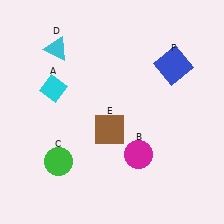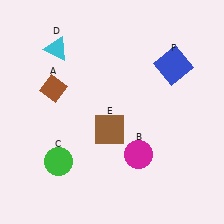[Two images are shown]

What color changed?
The diamond (A) changed from cyan in Image 1 to brown in Image 2.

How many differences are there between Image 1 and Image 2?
There is 1 difference between the two images.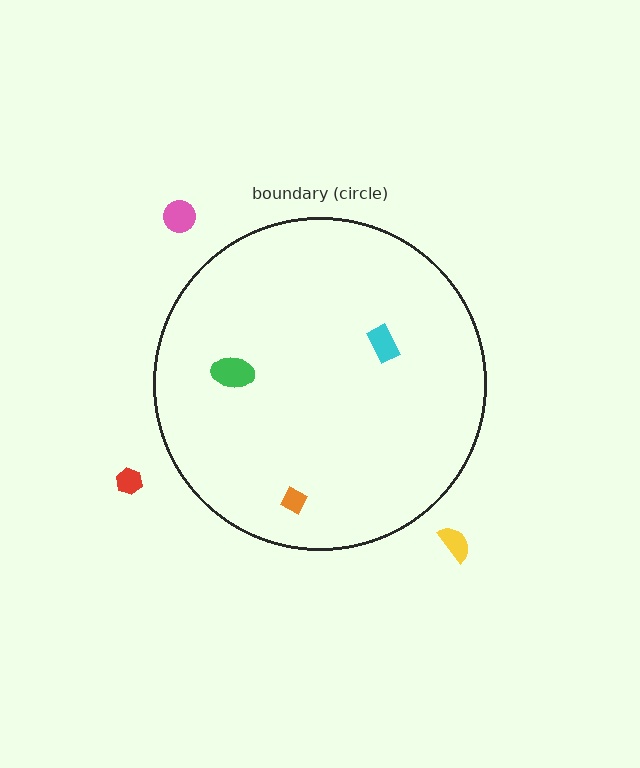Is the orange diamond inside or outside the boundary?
Inside.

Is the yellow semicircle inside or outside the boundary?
Outside.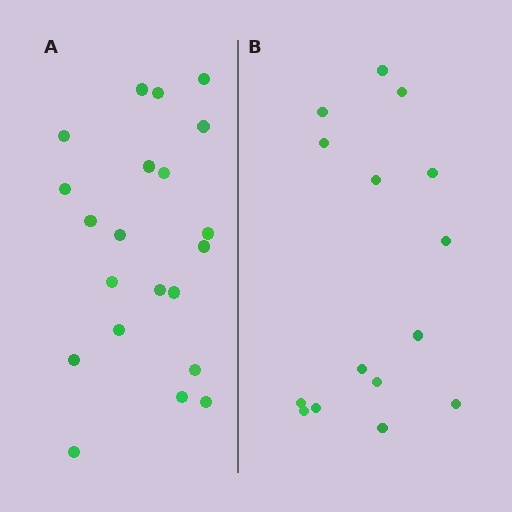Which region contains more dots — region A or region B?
Region A (the left region) has more dots.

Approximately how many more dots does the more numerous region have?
Region A has about 6 more dots than region B.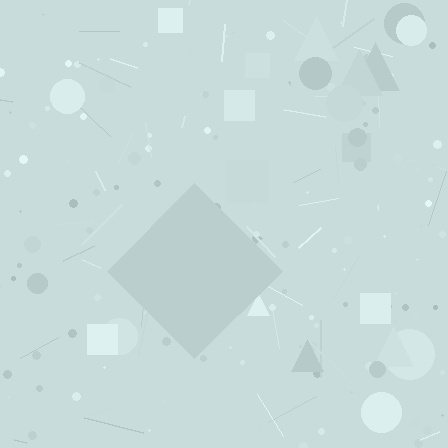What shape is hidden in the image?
A diamond is hidden in the image.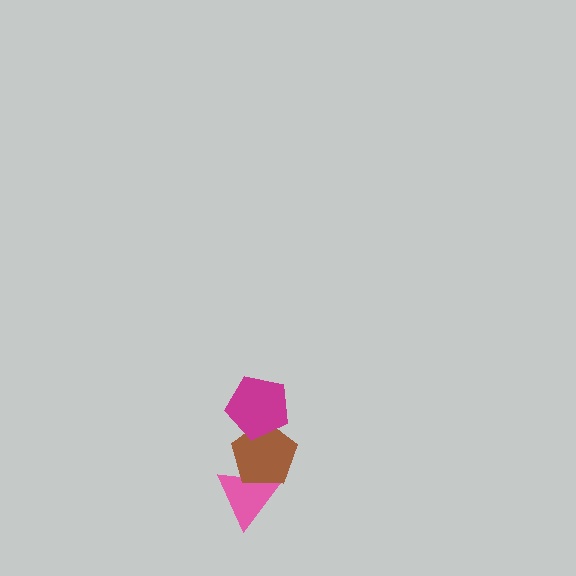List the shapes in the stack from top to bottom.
From top to bottom: the magenta pentagon, the brown pentagon, the pink triangle.